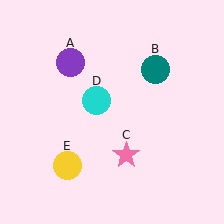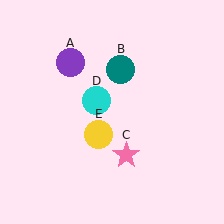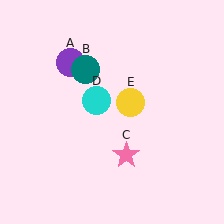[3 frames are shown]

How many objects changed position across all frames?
2 objects changed position: teal circle (object B), yellow circle (object E).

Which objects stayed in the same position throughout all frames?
Purple circle (object A) and pink star (object C) and cyan circle (object D) remained stationary.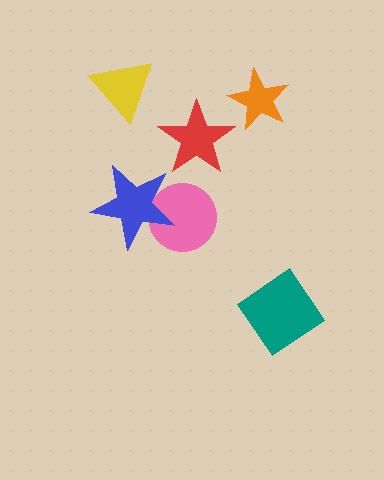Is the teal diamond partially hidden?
No, no other shape covers it.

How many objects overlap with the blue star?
1 object overlaps with the blue star.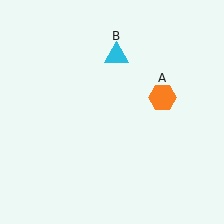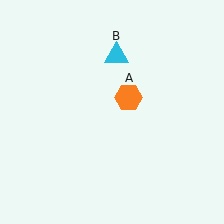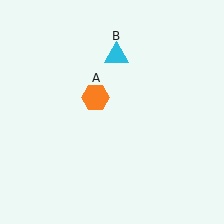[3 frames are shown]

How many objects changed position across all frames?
1 object changed position: orange hexagon (object A).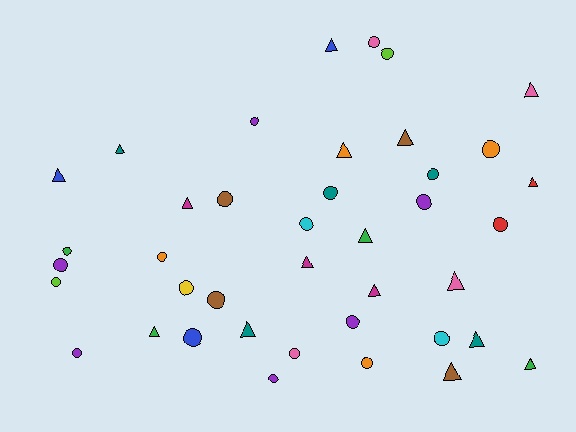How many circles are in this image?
There are 23 circles.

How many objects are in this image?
There are 40 objects.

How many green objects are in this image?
There are 4 green objects.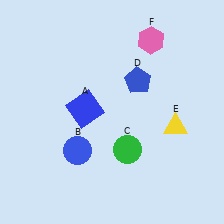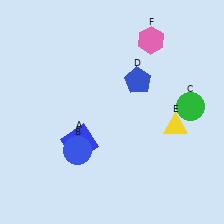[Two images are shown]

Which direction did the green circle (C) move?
The green circle (C) moved right.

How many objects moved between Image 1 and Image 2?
2 objects moved between the two images.